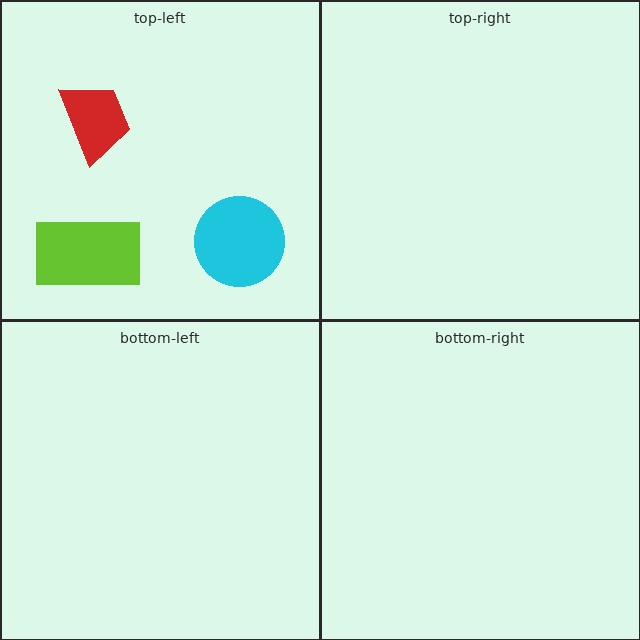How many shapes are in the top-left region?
3.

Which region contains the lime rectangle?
The top-left region.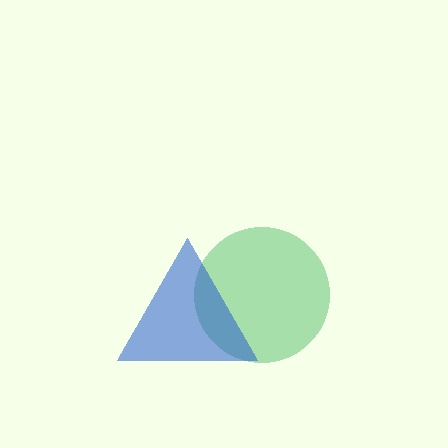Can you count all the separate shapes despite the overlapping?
Yes, there are 2 separate shapes.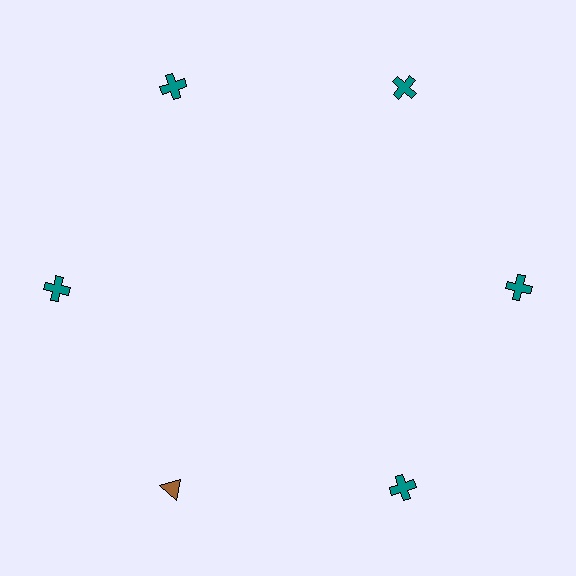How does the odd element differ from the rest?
It differs in both color (brown instead of teal) and shape (triangle instead of cross).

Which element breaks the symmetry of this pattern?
The brown triangle at roughly the 7 o'clock position breaks the symmetry. All other shapes are teal crosses.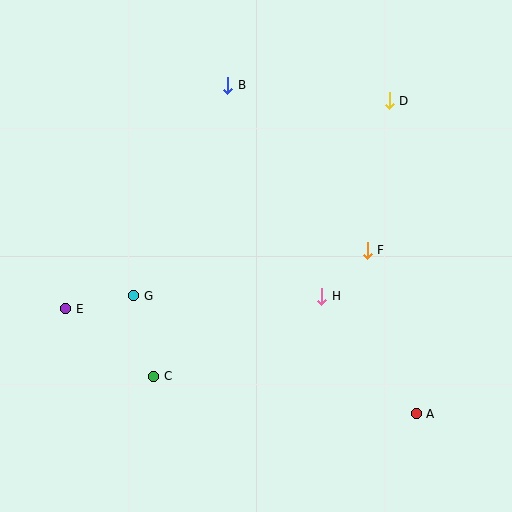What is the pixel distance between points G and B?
The distance between G and B is 231 pixels.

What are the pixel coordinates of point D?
Point D is at (389, 101).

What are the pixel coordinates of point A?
Point A is at (416, 414).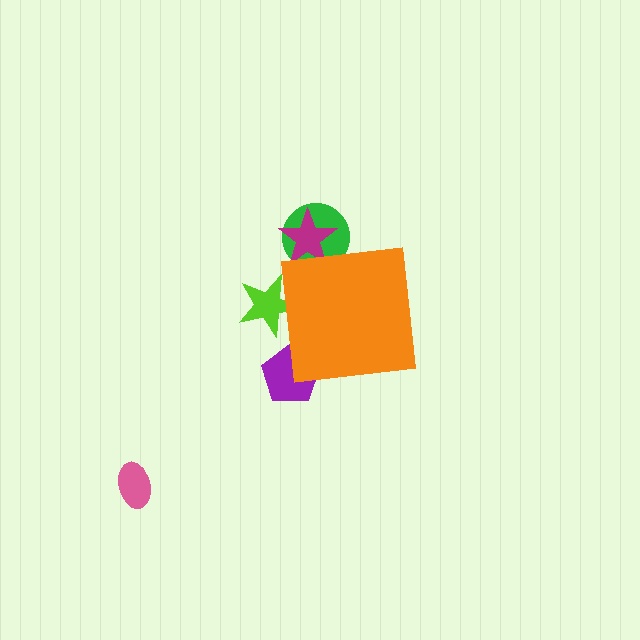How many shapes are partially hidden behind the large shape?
4 shapes are partially hidden.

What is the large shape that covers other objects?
An orange square.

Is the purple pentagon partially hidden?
Yes, the purple pentagon is partially hidden behind the orange square.